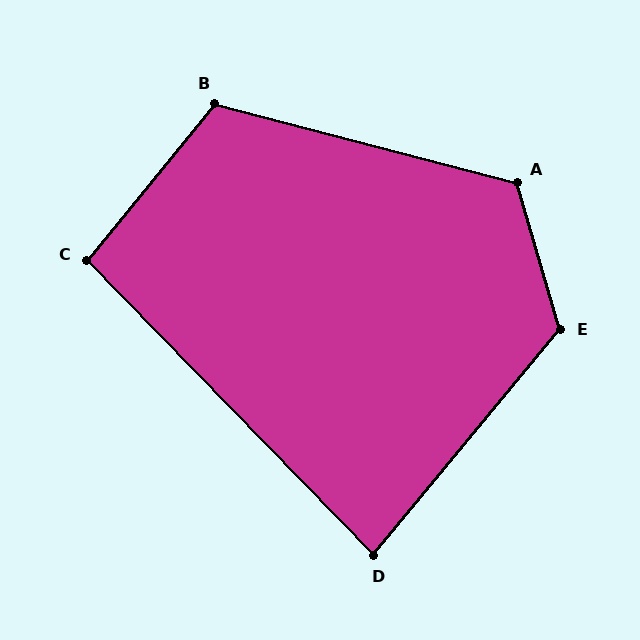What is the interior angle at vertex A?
Approximately 121 degrees (obtuse).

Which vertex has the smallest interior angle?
D, at approximately 84 degrees.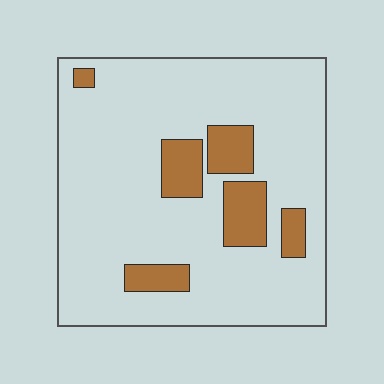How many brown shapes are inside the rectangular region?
6.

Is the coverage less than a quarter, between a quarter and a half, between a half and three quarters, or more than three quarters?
Less than a quarter.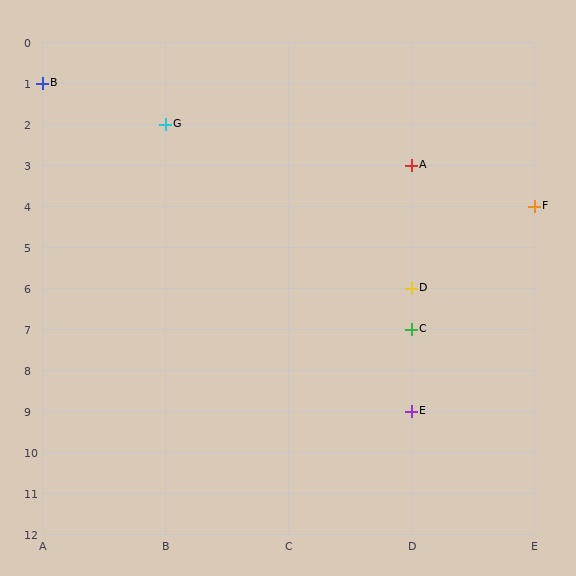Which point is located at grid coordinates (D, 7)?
Point C is at (D, 7).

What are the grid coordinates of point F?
Point F is at grid coordinates (E, 4).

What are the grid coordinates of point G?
Point G is at grid coordinates (B, 2).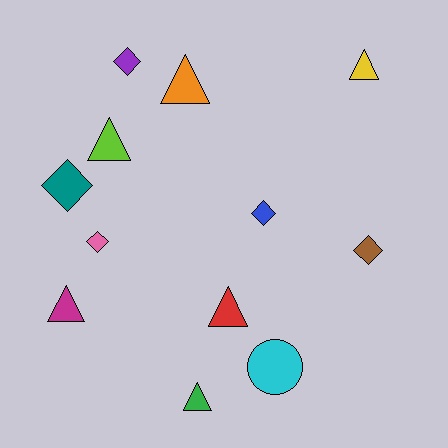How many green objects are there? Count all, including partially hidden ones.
There is 1 green object.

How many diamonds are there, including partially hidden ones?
There are 5 diamonds.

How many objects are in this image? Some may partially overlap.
There are 12 objects.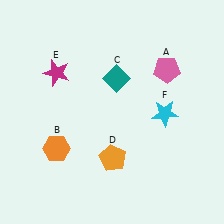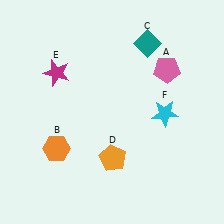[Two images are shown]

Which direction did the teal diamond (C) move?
The teal diamond (C) moved up.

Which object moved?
The teal diamond (C) moved up.